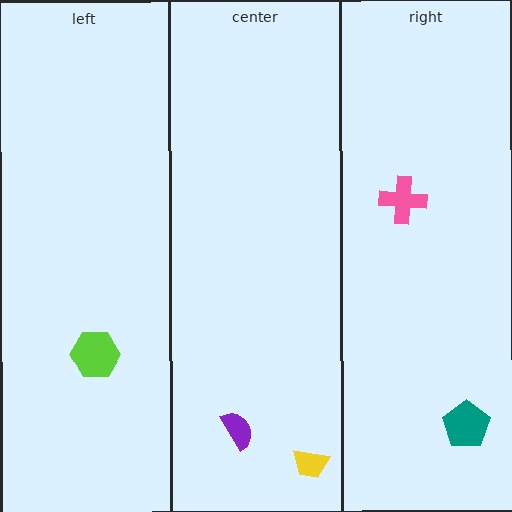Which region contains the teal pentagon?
The right region.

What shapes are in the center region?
The yellow trapezoid, the purple semicircle.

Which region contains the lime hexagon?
The left region.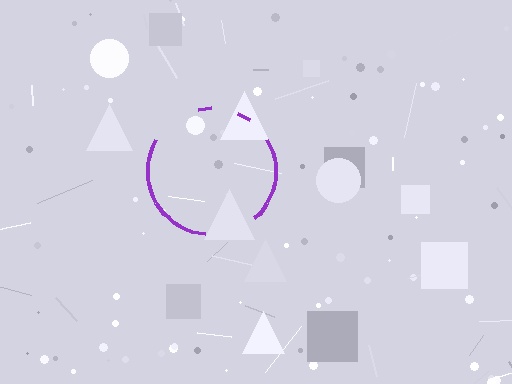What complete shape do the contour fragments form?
The contour fragments form a circle.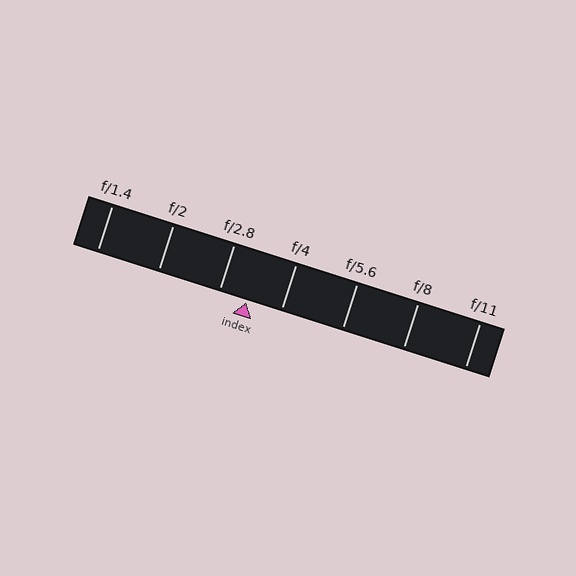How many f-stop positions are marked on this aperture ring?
There are 7 f-stop positions marked.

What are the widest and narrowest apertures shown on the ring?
The widest aperture shown is f/1.4 and the narrowest is f/11.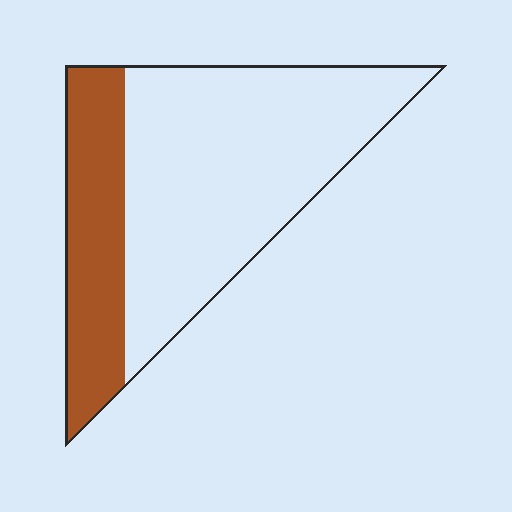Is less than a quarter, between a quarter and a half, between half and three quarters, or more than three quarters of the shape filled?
Between a quarter and a half.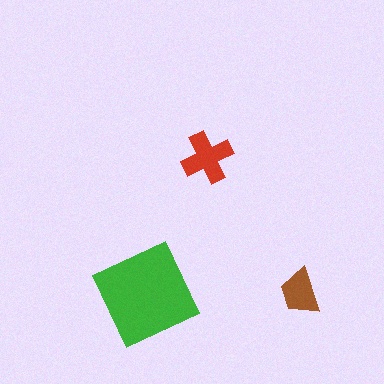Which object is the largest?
The green square.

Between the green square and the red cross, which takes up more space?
The green square.